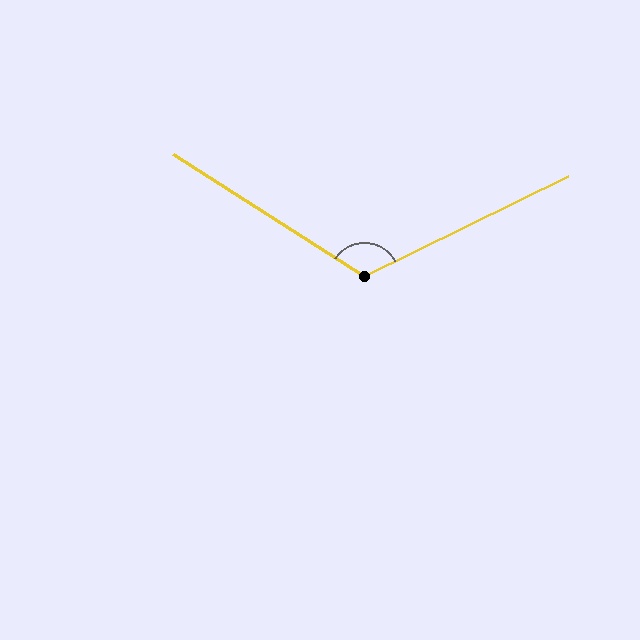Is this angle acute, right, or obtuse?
It is obtuse.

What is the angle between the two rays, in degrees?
Approximately 121 degrees.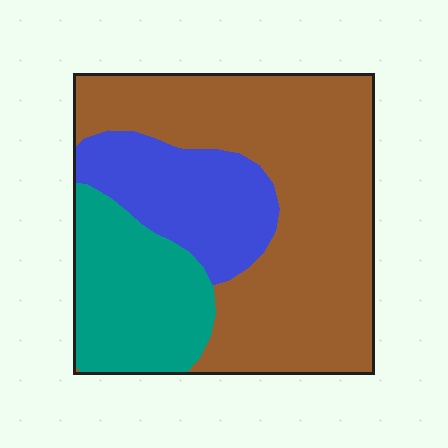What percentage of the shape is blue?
Blue covers around 20% of the shape.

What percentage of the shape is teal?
Teal takes up less than a quarter of the shape.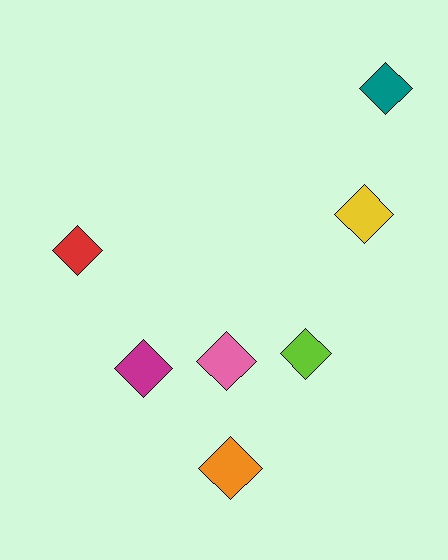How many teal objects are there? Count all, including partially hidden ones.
There is 1 teal object.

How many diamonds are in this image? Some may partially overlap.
There are 7 diamonds.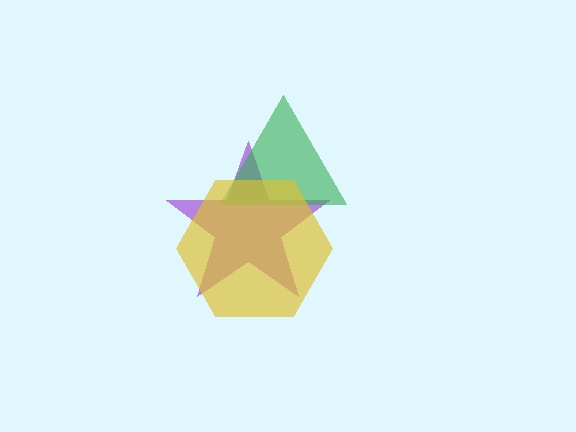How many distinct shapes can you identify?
There are 3 distinct shapes: a purple star, a green triangle, a yellow hexagon.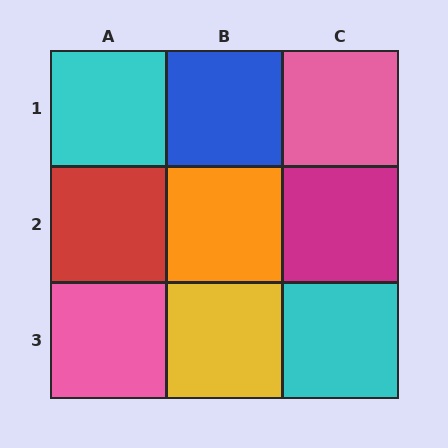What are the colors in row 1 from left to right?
Cyan, blue, pink.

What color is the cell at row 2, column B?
Orange.